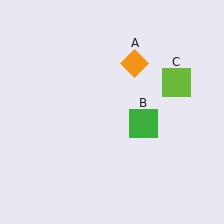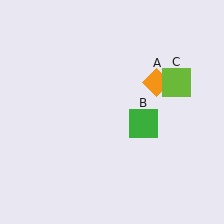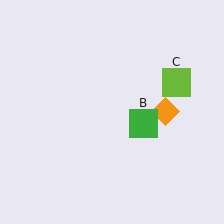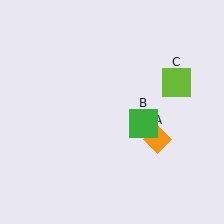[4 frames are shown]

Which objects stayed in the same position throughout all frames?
Green square (object B) and lime square (object C) remained stationary.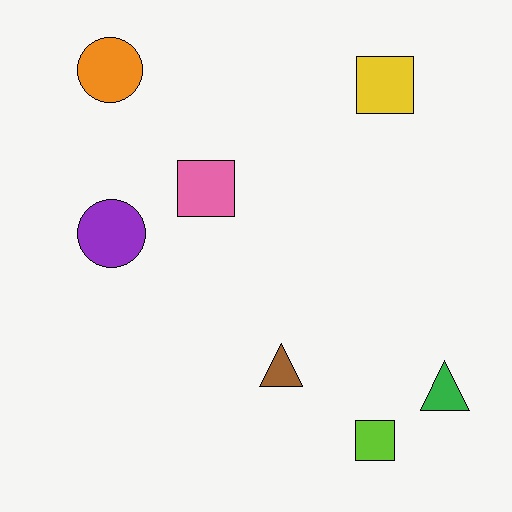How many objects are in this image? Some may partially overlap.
There are 7 objects.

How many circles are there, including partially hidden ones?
There are 2 circles.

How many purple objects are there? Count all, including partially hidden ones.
There is 1 purple object.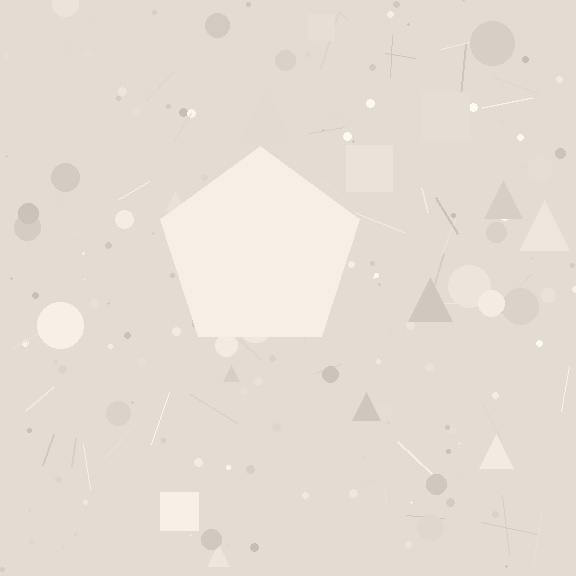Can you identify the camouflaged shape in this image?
The camouflaged shape is a pentagon.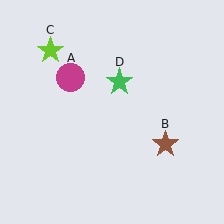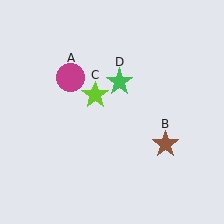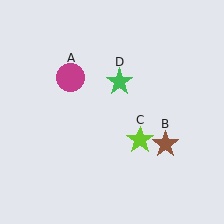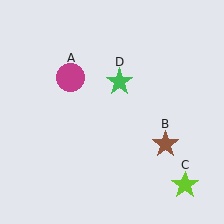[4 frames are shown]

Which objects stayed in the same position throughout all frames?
Magenta circle (object A) and brown star (object B) and green star (object D) remained stationary.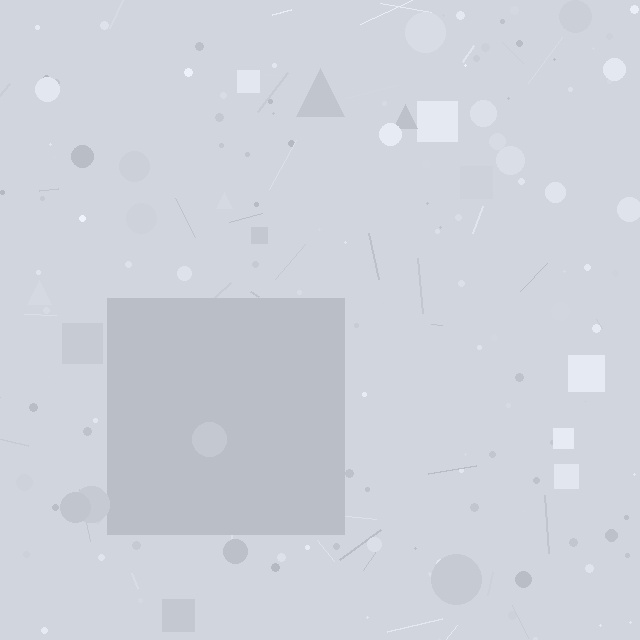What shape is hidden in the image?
A square is hidden in the image.